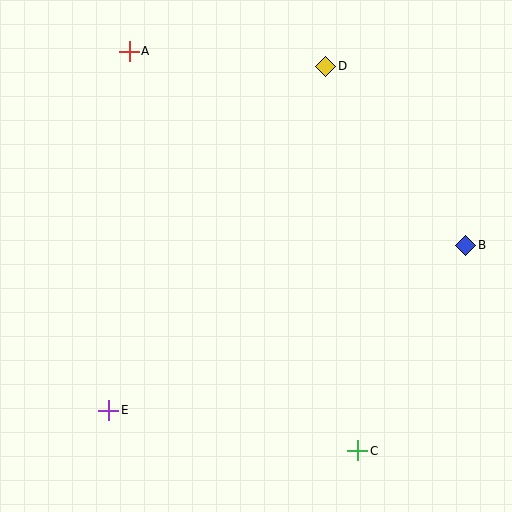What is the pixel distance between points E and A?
The distance between E and A is 360 pixels.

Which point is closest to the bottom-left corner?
Point E is closest to the bottom-left corner.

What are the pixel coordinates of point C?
Point C is at (358, 451).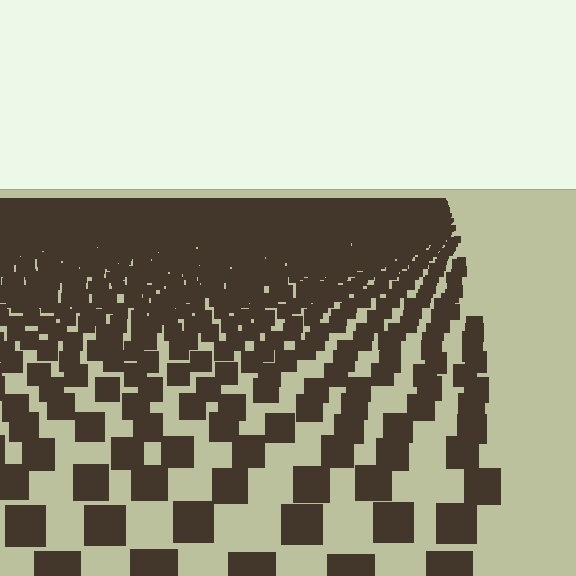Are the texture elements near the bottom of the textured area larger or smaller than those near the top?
Larger. Near the bottom, elements are closer to the viewer and appear at a bigger on-screen size.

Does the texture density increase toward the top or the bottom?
Density increases toward the top.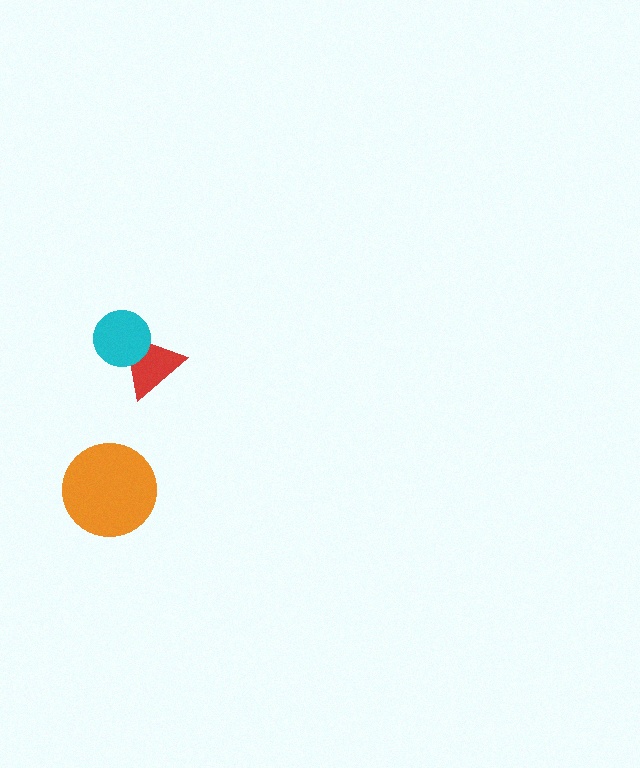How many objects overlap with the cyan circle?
1 object overlaps with the cyan circle.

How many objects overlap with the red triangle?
1 object overlaps with the red triangle.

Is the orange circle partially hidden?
No, no other shape covers it.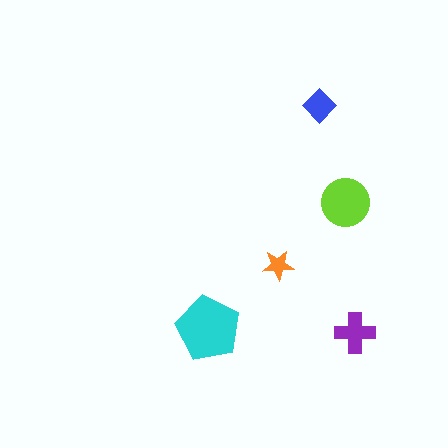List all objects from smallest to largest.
The orange star, the blue diamond, the purple cross, the lime circle, the cyan pentagon.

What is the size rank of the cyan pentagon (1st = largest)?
1st.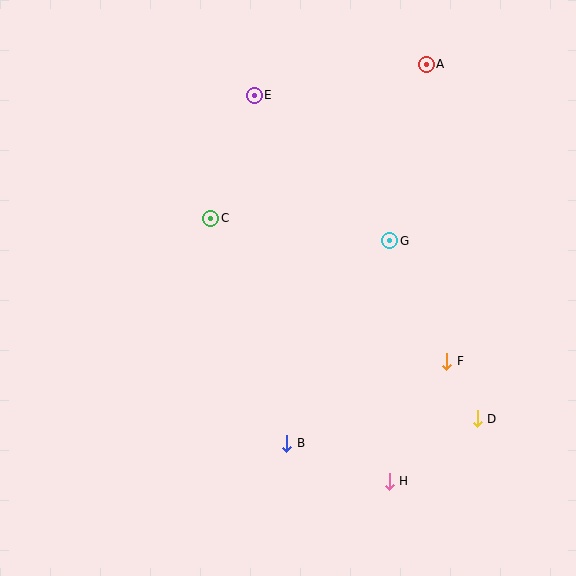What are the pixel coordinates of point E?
Point E is at (254, 95).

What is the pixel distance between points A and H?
The distance between A and H is 418 pixels.